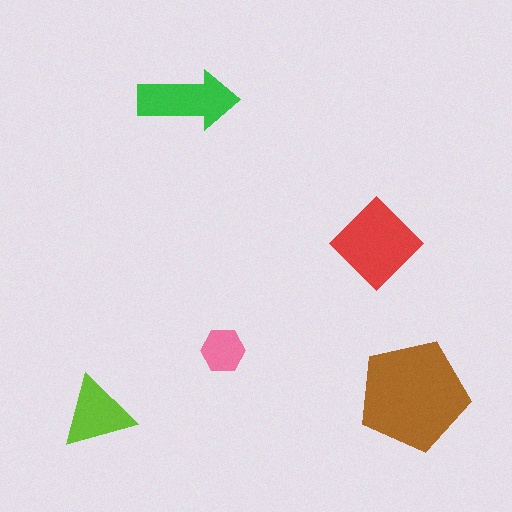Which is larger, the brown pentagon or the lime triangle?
The brown pentagon.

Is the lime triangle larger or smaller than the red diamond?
Smaller.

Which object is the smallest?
The pink hexagon.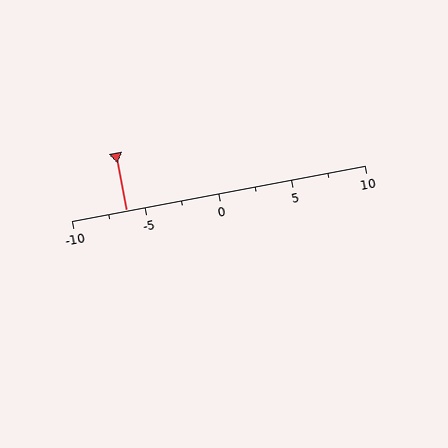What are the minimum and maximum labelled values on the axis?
The axis runs from -10 to 10.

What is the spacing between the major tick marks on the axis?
The major ticks are spaced 5 apart.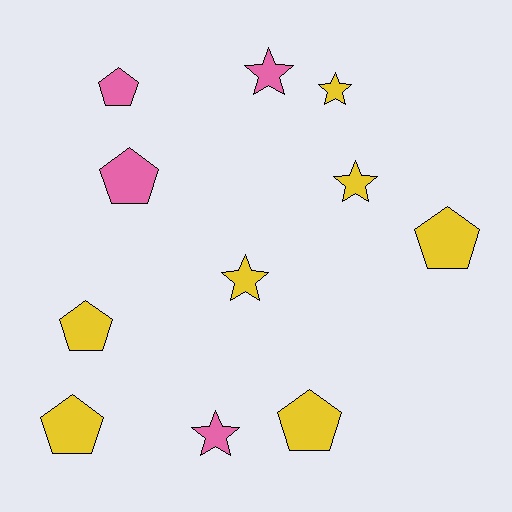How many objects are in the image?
There are 11 objects.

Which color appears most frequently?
Yellow, with 7 objects.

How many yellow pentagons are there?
There are 4 yellow pentagons.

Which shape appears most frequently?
Pentagon, with 6 objects.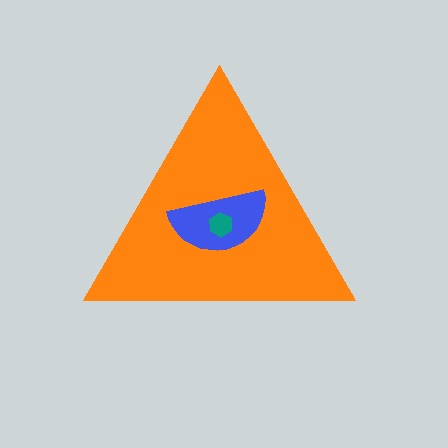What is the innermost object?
The teal hexagon.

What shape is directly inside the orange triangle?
The blue semicircle.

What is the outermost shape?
The orange triangle.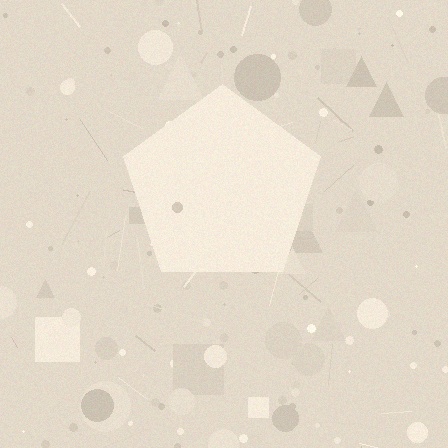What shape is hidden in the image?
A pentagon is hidden in the image.